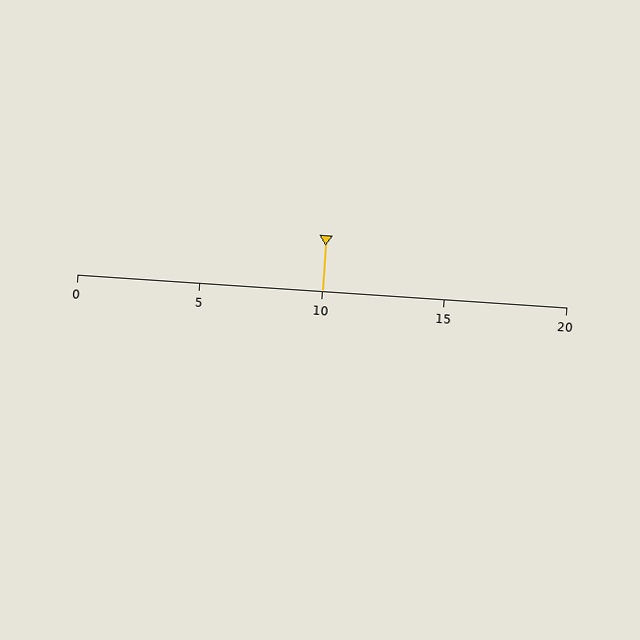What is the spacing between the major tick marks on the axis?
The major ticks are spaced 5 apart.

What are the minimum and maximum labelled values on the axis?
The axis runs from 0 to 20.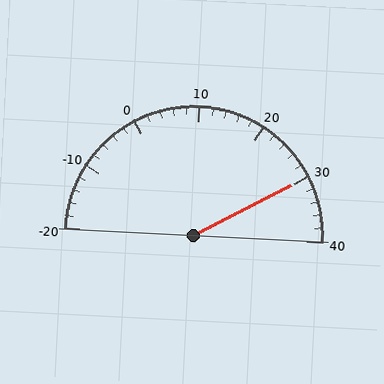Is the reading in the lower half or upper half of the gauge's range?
The reading is in the upper half of the range (-20 to 40).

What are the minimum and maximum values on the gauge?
The gauge ranges from -20 to 40.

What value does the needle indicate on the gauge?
The needle indicates approximately 30.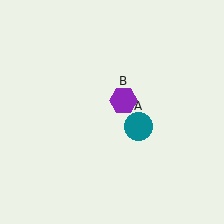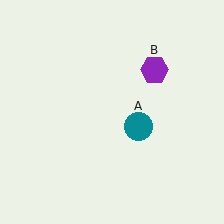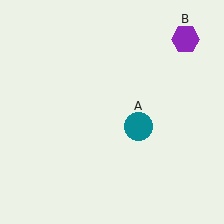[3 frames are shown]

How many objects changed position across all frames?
1 object changed position: purple hexagon (object B).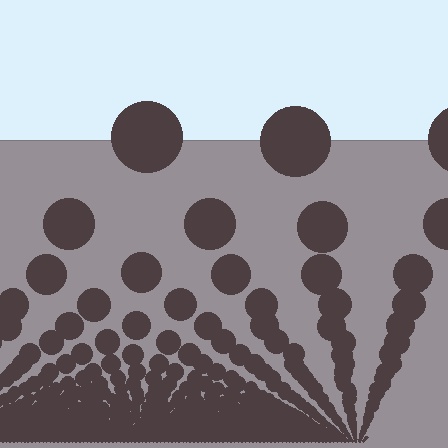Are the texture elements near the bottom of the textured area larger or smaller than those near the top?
Smaller. The gradient is inverted — elements near the bottom are smaller and denser.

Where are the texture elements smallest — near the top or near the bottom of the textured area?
Near the bottom.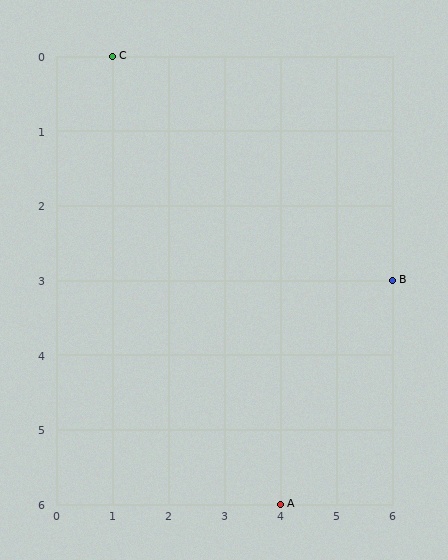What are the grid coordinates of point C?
Point C is at grid coordinates (1, 0).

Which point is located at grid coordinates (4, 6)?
Point A is at (4, 6).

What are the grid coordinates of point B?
Point B is at grid coordinates (6, 3).